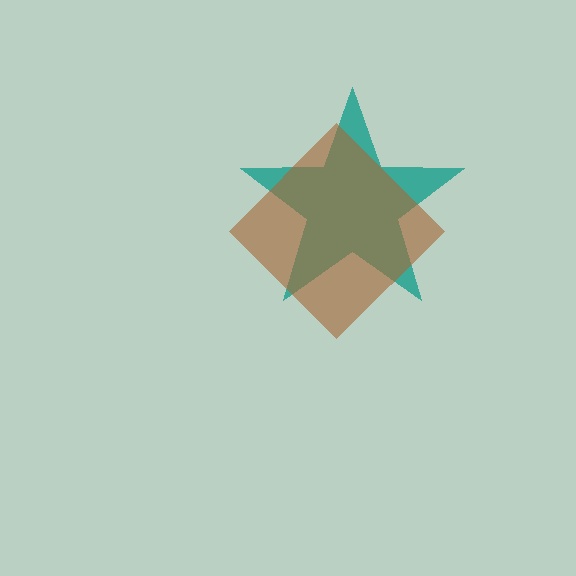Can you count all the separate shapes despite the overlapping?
Yes, there are 2 separate shapes.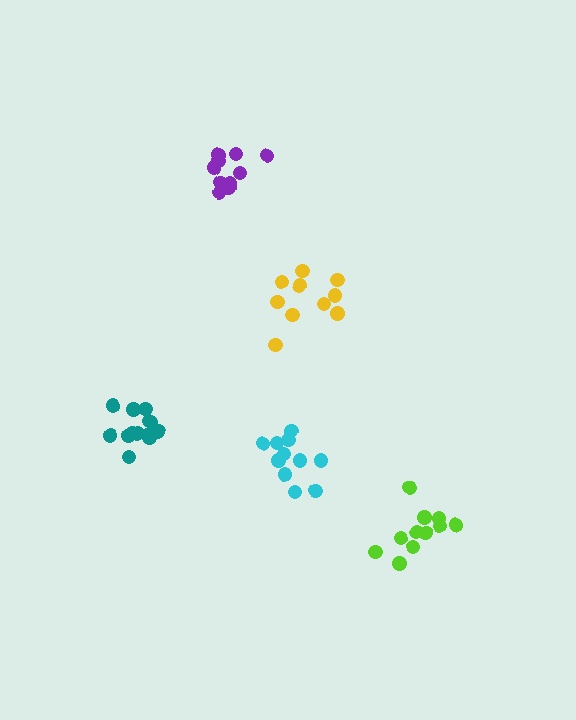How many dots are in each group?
Group 1: 11 dots, Group 2: 10 dots, Group 3: 13 dots, Group 4: 11 dots, Group 5: 10 dots (55 total).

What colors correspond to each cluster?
The clusters are colored: lime, yellow, teal, cyan, purple.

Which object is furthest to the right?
The lime cluster is rightmost.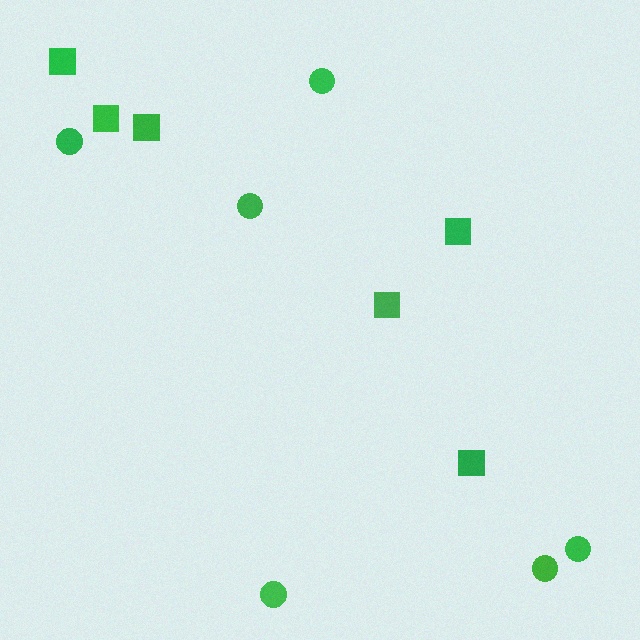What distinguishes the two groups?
There are 2 groups: one group of circles (6) and one group of squares (6).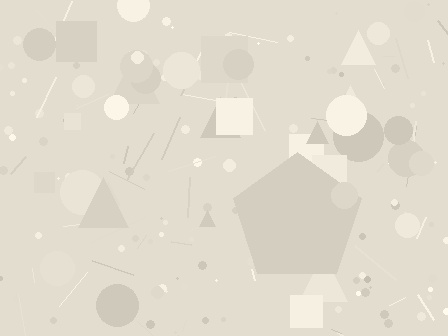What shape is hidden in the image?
A pentagon is hidden in the image.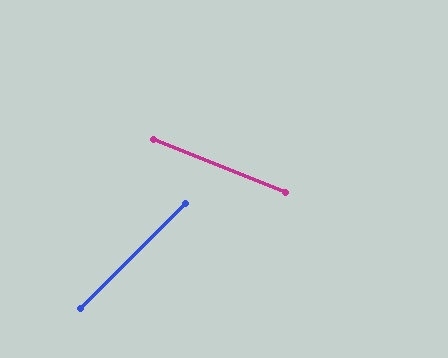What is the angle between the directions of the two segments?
Approximately 67 degrees.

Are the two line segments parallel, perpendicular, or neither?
Neither parallel nor perpendicular — they differ by about 67°.